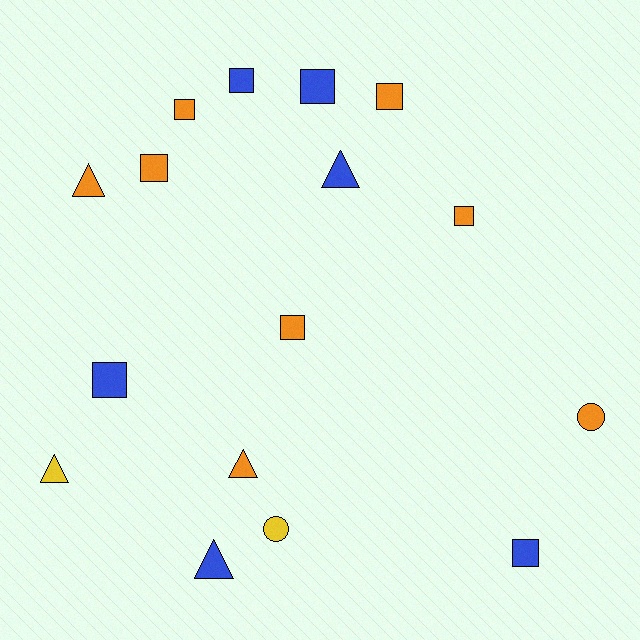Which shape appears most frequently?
Square, with 9 objects.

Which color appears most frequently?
Orange, with 8 objects.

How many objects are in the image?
There are 16 objects.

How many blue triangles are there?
There are 2 blue triangles.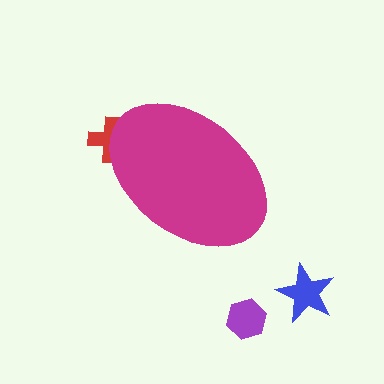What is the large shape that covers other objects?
A magenta ellipse.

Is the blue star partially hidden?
No, the blue star is fully visible.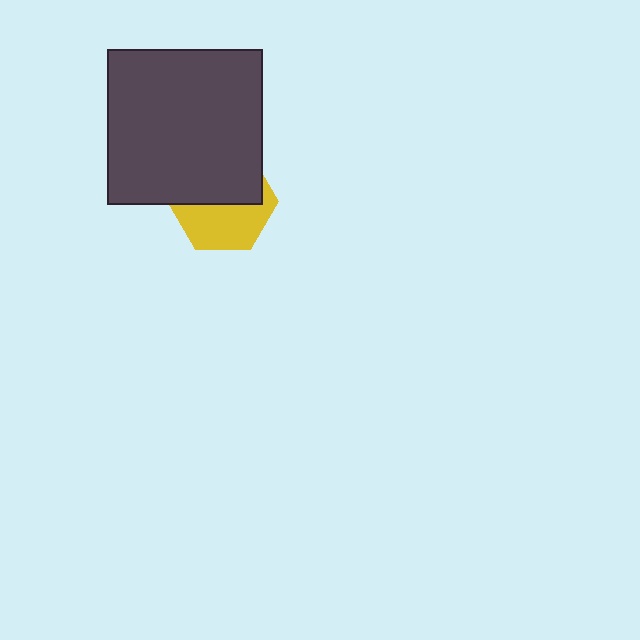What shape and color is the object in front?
The object in front is a dark gray square.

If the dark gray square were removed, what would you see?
You would see the complete yellow hexagon.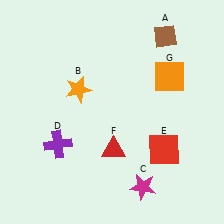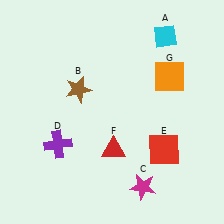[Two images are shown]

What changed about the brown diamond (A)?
In Image 1, A is brown. In Image 2, it changed to cyan.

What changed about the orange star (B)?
In Image 1, B is orange. In Image 2, it changed to brown.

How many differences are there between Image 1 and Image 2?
There are 2 differences between the two images.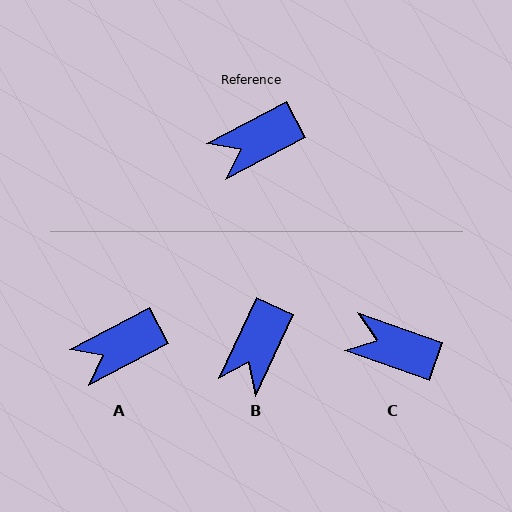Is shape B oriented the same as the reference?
No, it is off by about 37 degrees.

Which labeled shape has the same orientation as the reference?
A.